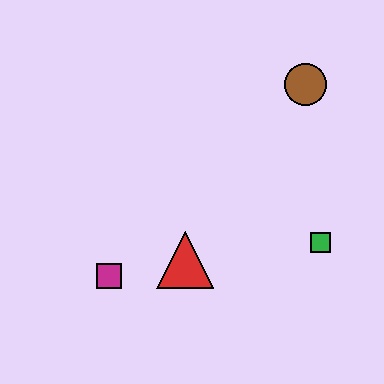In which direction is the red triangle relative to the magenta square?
The red triangle is to the right of the magenta square.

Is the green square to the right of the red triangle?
Yes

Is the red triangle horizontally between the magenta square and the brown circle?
Yes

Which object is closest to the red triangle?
The magenta square is closest to the red triangle.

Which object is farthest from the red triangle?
The brown circle is farthest from the red triangle.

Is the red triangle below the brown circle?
Yes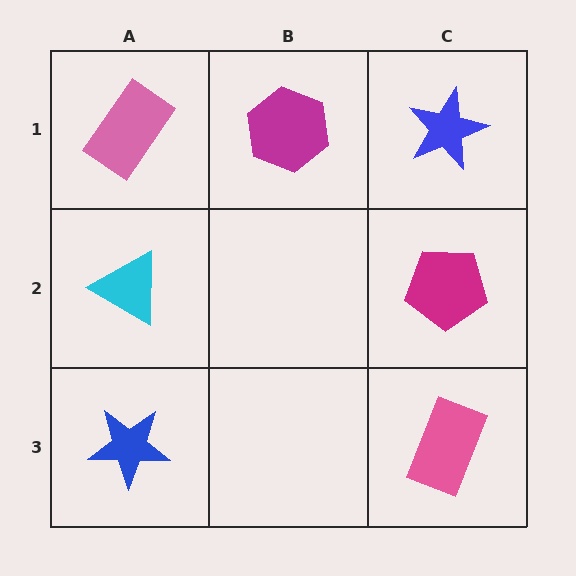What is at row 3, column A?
A blue star.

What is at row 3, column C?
A pink rectangle.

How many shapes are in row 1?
3 shapes.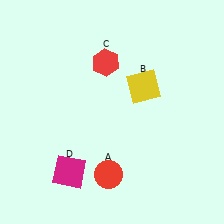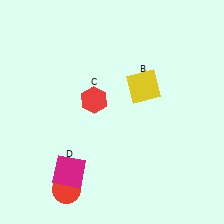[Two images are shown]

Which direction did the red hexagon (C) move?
The red hexagon (C) moved down.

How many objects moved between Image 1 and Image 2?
2 objects moved between the two images.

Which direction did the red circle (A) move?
The red circle (A) moved left.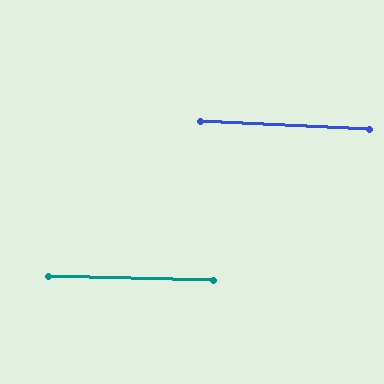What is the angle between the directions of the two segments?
Approximately 1 degree.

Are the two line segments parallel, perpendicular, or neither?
Parallel — their directions differ by only 1.2°.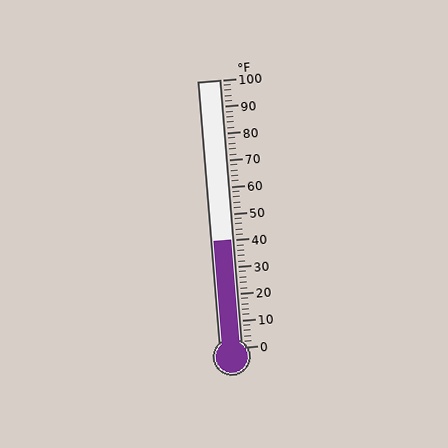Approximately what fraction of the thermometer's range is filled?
The thermometer is filled to approximately 40% of its range.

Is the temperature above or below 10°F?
The temperature is above 10°F.